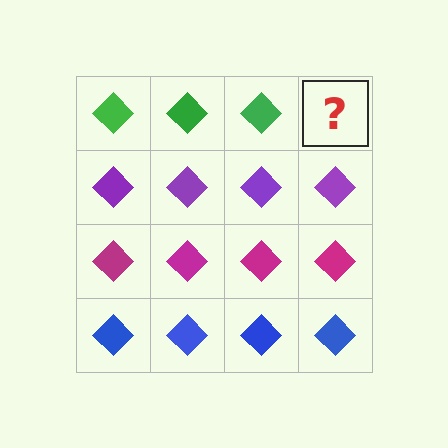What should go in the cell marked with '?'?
The missing cell should contain a green diamond.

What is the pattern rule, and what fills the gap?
The rule is that each row has a consistent color. The gap should be filled with a green diamond.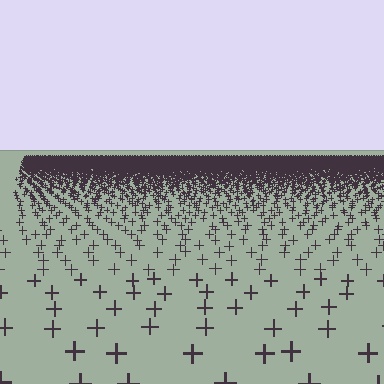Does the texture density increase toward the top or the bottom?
Density increases toward the top.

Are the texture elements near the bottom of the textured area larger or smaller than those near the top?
Larger. Near the bottom, elements are closer to the viewer and appear at a bigger on-screen size.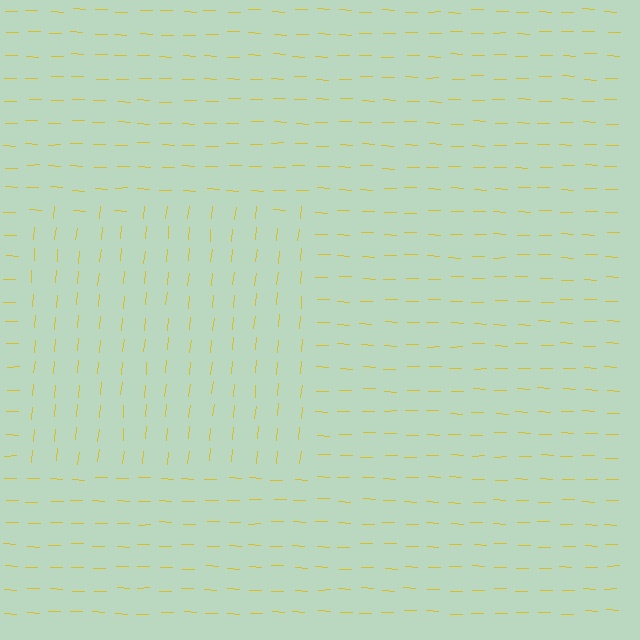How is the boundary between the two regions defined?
The boundary is defined purely by a change in line orientation (approximately 86 degrees difference). All lines are the same color and thickness.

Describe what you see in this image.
The image is filled with small yellow line segments. A rectangle region in the image has lines oriented differently from the surrounding lines, creating a visible texture boundary.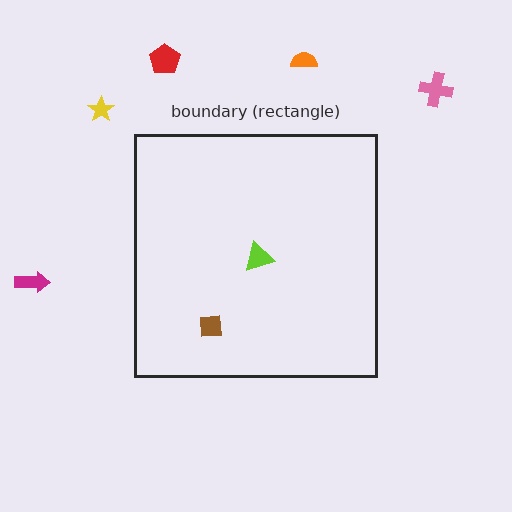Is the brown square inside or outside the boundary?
Inside.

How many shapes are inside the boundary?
2 inside, 5 outside.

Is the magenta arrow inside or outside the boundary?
Outside.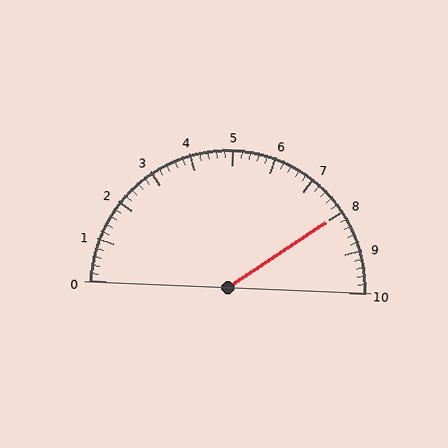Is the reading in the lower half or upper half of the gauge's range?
The reading is in the upper half of the range (0 to 10).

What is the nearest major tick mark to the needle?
The nearest major tick mark is 8.